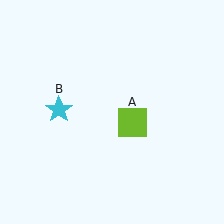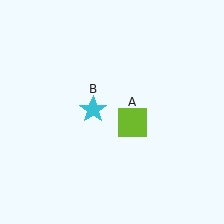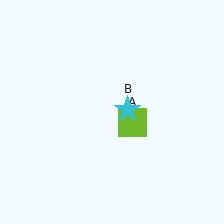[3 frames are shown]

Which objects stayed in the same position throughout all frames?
Lime square (object A) remained stationary.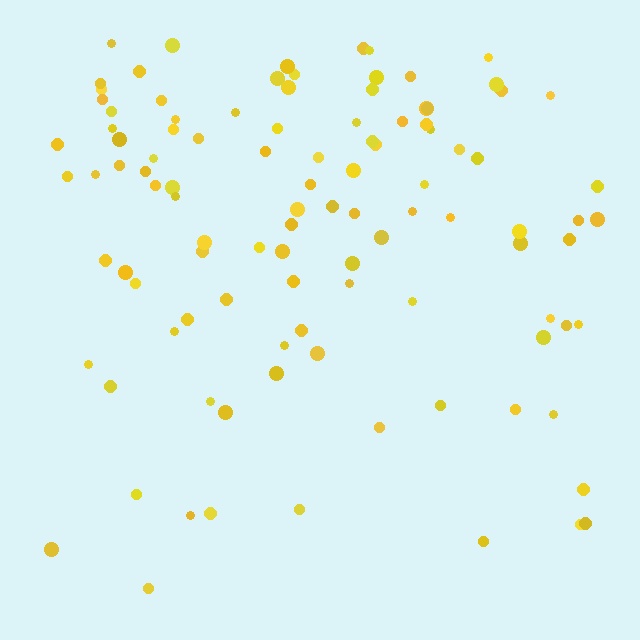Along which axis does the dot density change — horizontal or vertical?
Vertical.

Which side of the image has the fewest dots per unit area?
The bottom.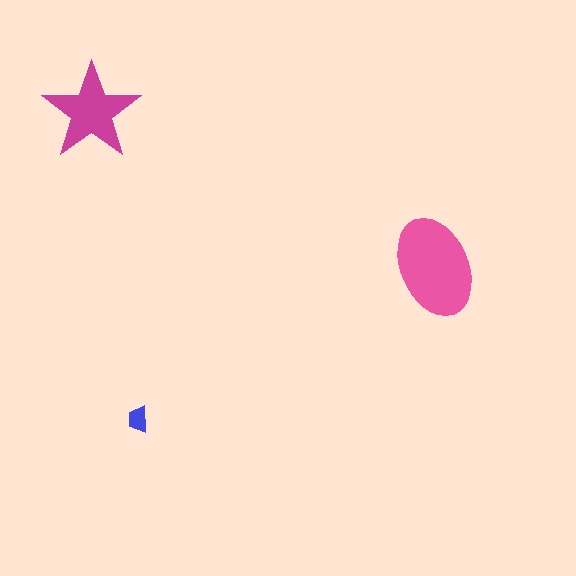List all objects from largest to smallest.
The pink ellipse, the magenta star, the blue trapezoid.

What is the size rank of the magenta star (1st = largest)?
2nd.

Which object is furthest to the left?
The magenta star is leftmost.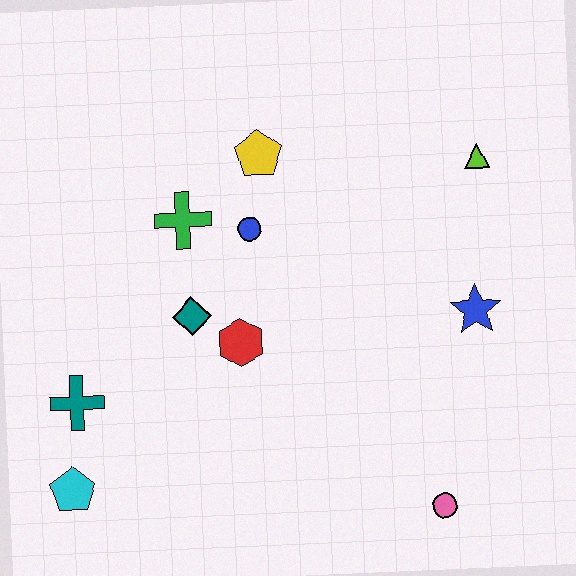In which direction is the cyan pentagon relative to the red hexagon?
The cyan pentagon is to the left of the red hexagon.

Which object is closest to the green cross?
The blue circle is closest to the green cross.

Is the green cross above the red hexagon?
Yes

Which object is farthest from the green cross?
The pink circle is farthest from the green cross.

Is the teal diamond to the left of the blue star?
Yes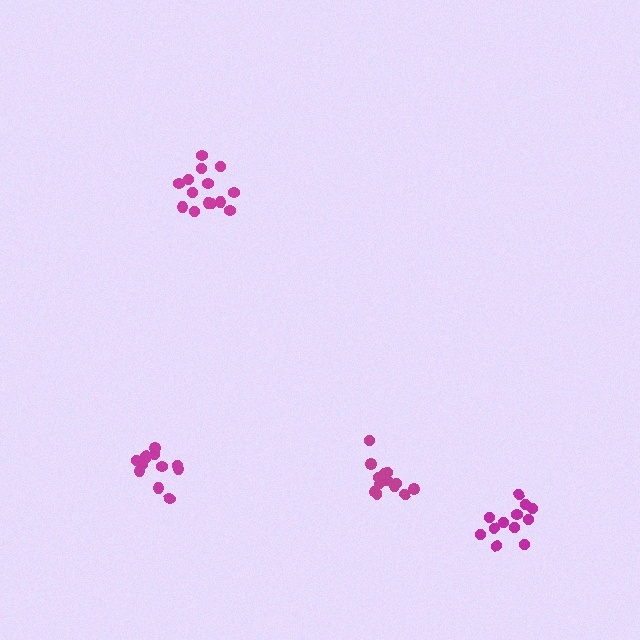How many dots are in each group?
Group 1: 13 dots, Group 2: 12 dots, Group 3: 14 dots, Group 4: 12 dots (51 total).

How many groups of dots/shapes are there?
There are 4 groups.